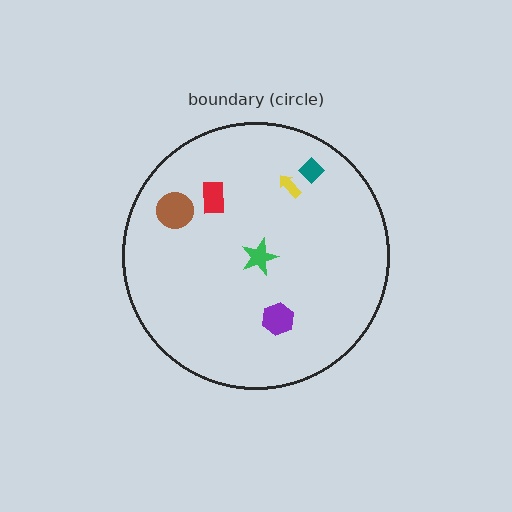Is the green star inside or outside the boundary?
Inside.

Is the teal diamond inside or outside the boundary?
Inside.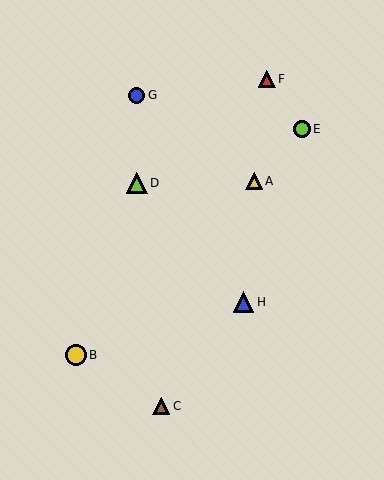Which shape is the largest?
The lime triangle (labeled D) is the largest.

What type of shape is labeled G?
Shape G is a blue circle.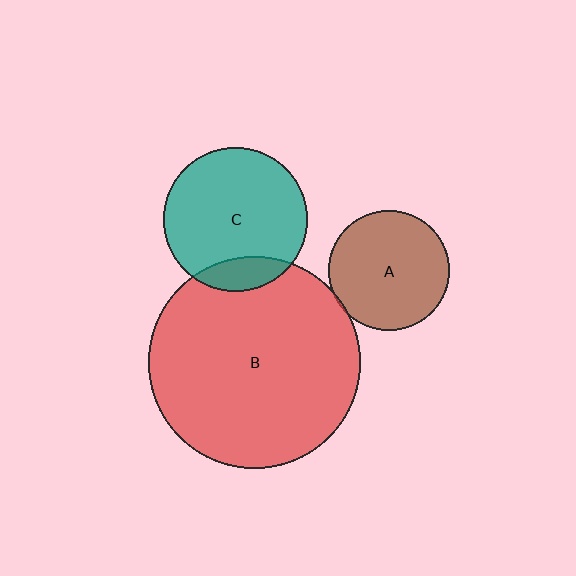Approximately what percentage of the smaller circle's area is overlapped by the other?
Approximately 15%.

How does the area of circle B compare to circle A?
Approximately 3.1 times.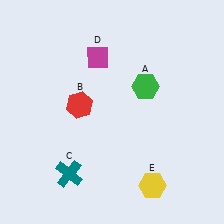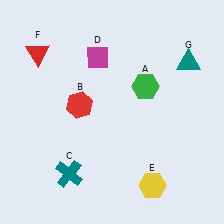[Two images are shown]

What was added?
A red triangle (F), a teal triangle (G) were added in Image 2.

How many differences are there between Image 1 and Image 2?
There are 2 differences between the two images.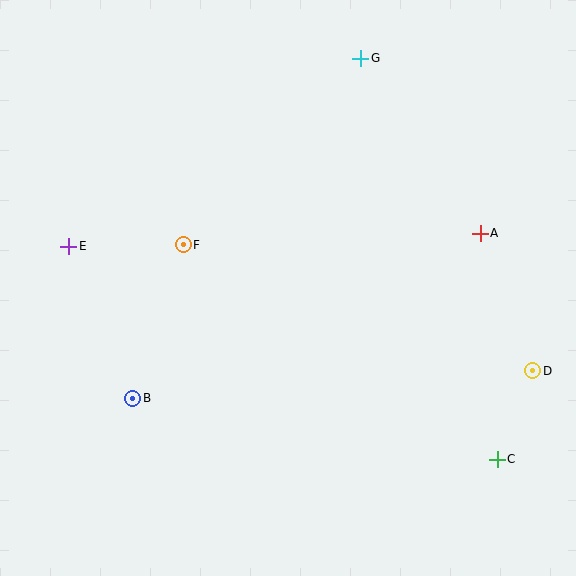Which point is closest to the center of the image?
Point F at (183, 245) is closest to the center.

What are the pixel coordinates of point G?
Point G is at (361, 58).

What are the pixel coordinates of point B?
Point B is at (133, 398).